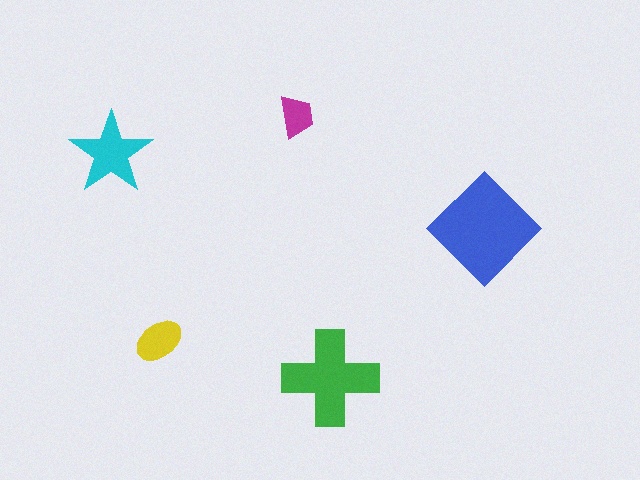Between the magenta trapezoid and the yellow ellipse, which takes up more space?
The yellow ellipse.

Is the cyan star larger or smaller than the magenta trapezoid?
Larger.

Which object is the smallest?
The magenta trapezoid.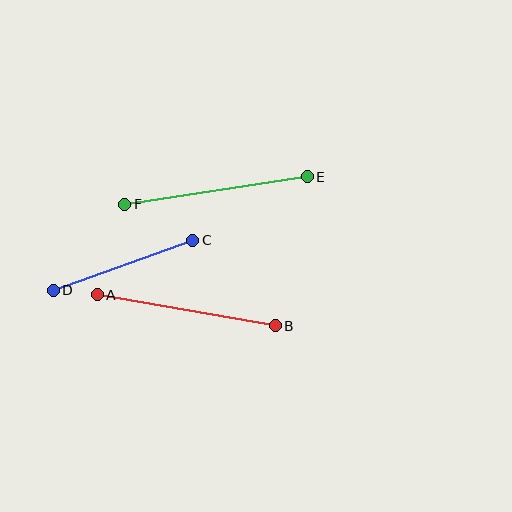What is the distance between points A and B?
The distance is approximately 181 pixels.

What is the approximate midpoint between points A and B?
The midpoint is at approximately (186, 310) pixels.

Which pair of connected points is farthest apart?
Points E and F are farthest apart.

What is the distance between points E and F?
The distance is approximately 185 pixels.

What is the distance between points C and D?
The distance is approximately 149 pixels.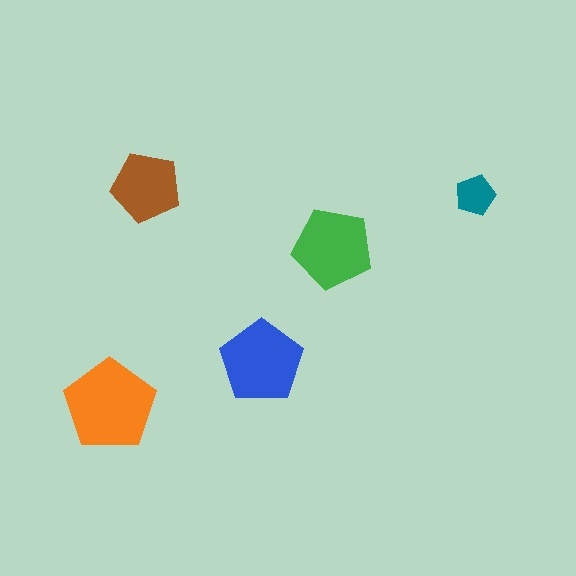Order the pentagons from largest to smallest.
the orange one, the blue one, the green one, the brown one, the teal one.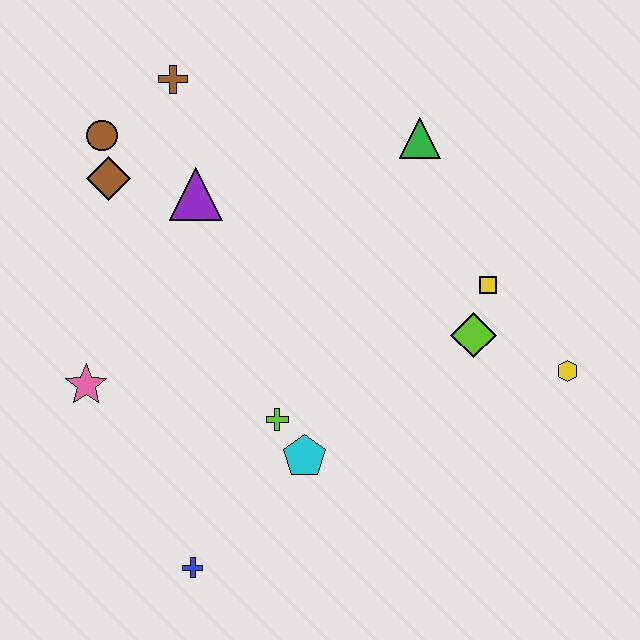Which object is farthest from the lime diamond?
The brown circle is farthest from the lime diamond.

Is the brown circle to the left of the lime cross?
Yes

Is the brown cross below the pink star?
No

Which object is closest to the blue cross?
The cyan pentagon is closest to the blue cross.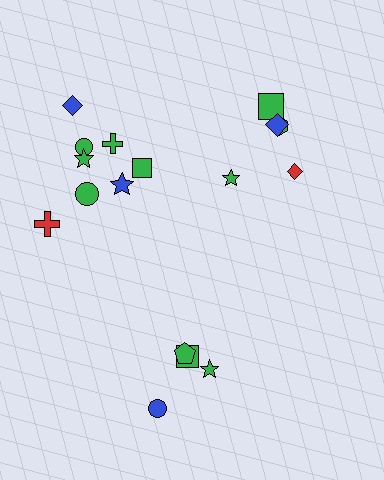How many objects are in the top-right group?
There are 5 objects.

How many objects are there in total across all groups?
There are 17 objects.